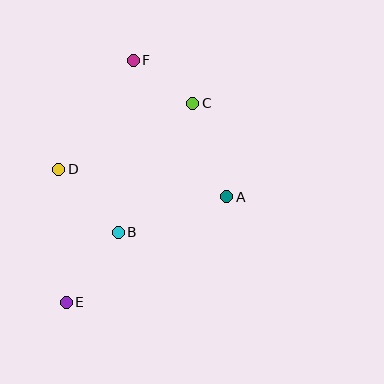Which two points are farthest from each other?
Points E and F are farthest from each other.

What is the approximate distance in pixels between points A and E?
The distance between A and E is approximately 192 pixels.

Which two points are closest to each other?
Points C and F are closest to each other.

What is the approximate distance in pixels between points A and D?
The distance between A and D is approximately 170 pixels.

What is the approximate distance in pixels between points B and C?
The distance between B and C is approximately 149 pixels.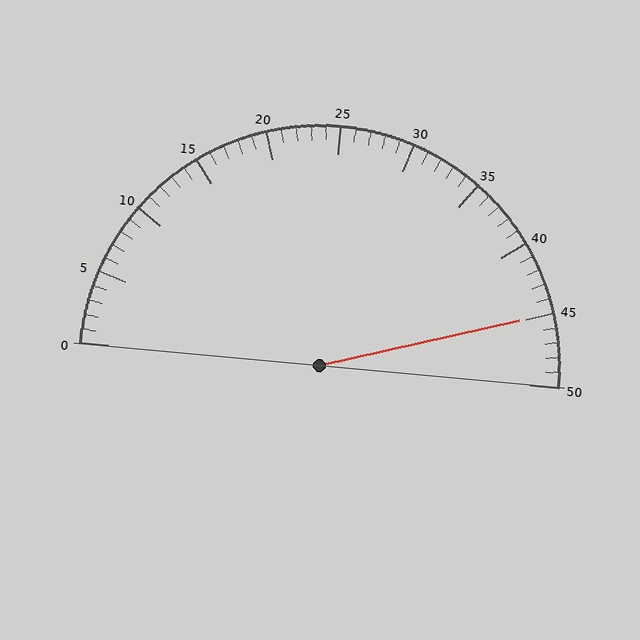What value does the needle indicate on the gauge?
The needle indicates approximately 45.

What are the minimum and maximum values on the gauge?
The gauge ranges from 0 to 50.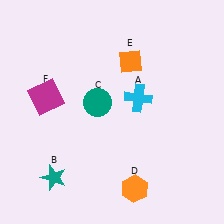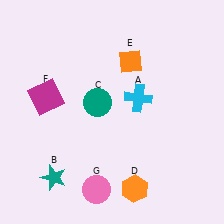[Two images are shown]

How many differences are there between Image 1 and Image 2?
There is 1 difference between the two images.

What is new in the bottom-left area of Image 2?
A pink circle (G) was added in the bottom-left area of Image 2.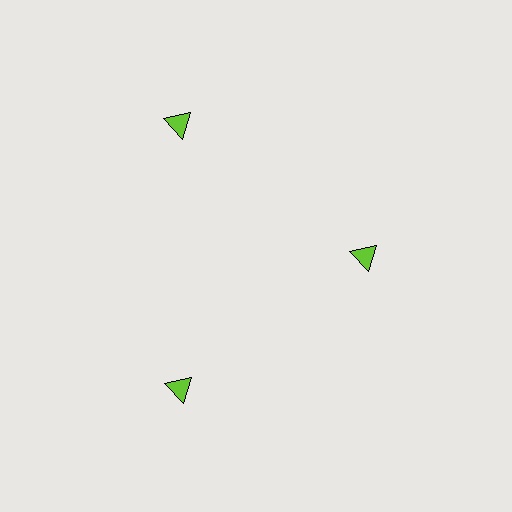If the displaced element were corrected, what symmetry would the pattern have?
It would have 3-fold rotational symmetry — the pattern would map onto itself every 120 degrees.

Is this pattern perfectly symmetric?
No. The 3 lime triangles are arranged in a ring, but one element near the 3 o'clock position is pulled inward toward the center, breaking the 3-fold rotational symmetry.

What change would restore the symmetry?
The symmetry would be restored by moving it outward, back onto the ring so that all 3 triangles sit at equal angles and equal distance from the center.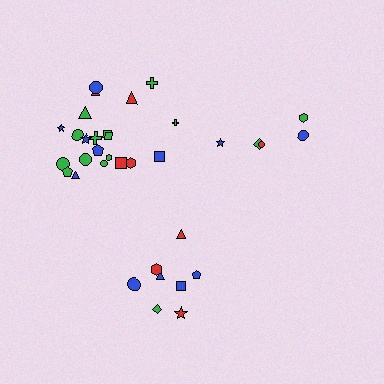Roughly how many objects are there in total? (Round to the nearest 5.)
Roughly 35 objects in total.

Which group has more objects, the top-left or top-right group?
The top-left group.